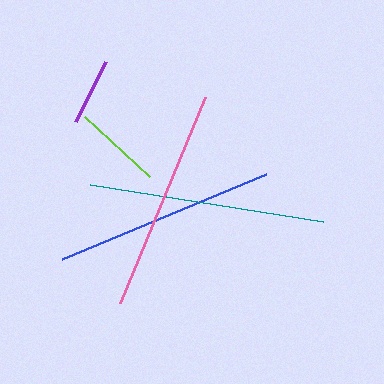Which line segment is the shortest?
The purple line is the shortest at approximately 67 pixels.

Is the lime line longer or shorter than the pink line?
The pink line is longer than the lime line.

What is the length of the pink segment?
The pink segment is approximately 223 pixels long.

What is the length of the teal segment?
The teal segment is approximately 236 pixels long.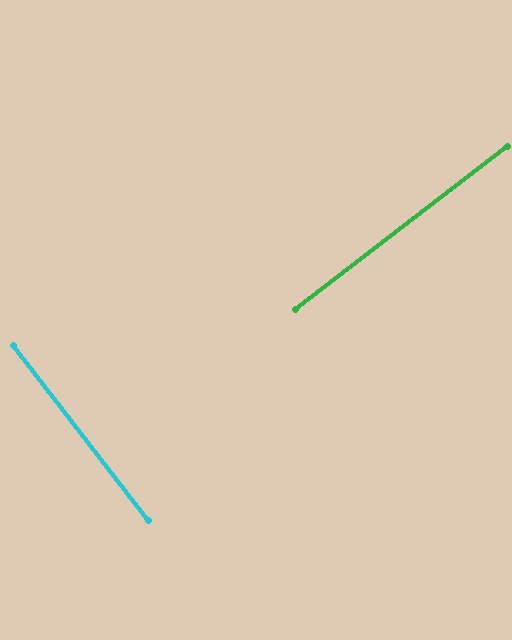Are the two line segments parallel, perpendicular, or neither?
Perpendicular — they meet at approximately 90°.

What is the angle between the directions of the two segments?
Approximately 90 degrees.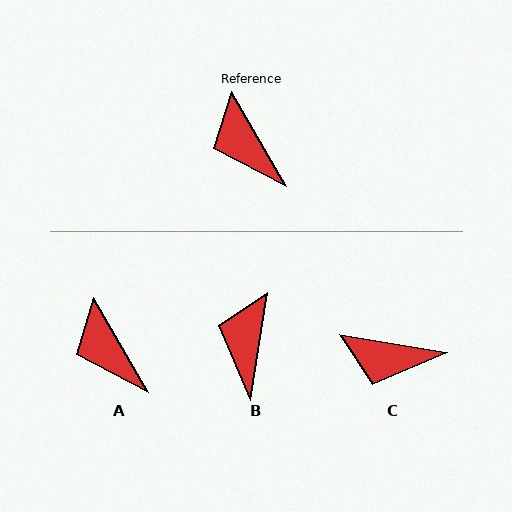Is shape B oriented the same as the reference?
No, it is off by about 39 degrees.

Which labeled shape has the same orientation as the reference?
A.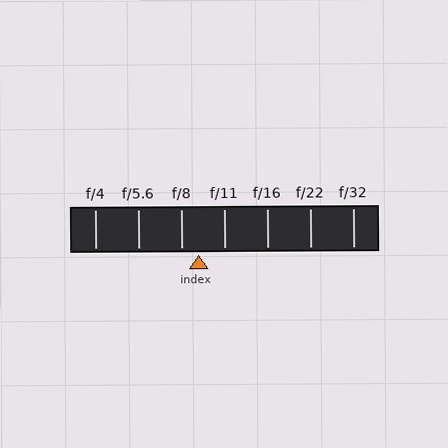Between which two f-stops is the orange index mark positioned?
The index mark is between f/8 and f/11.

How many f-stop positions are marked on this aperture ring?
There are 7 f-stop positions marked.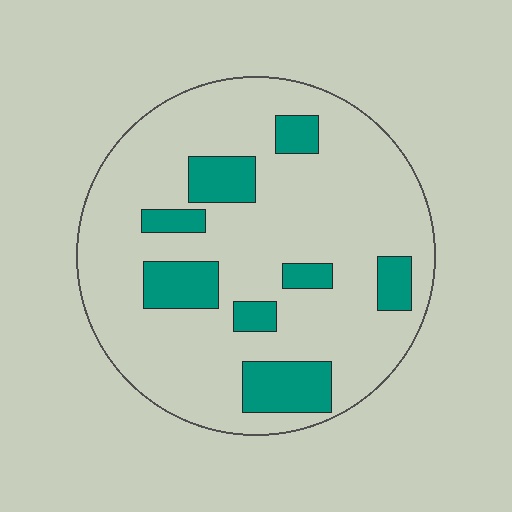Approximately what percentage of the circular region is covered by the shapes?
Approximately 20%.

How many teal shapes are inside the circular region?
8.